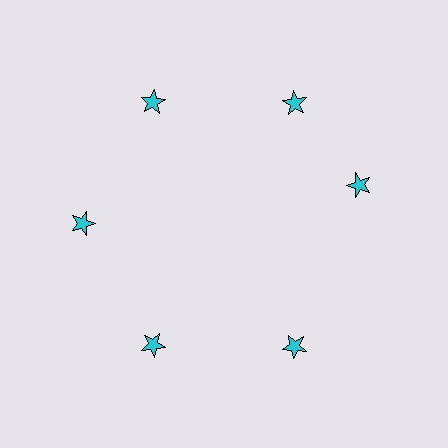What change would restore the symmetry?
The symmetry would be restored by rotating it back into even spacing with its neighbors so that all 6 stars sit at equal angles and equal distance from the center.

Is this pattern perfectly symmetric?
No. The 6 cyan stars are arranged in a ring, but one element near the 3 o'clock position is rotated out of alignment along the ring, breaking the 6-fold rotational symmetry.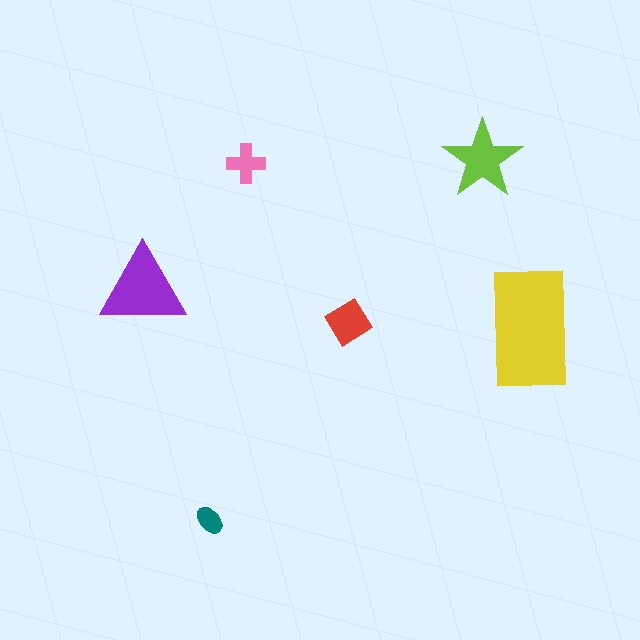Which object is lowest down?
The teal ellipse is bottommost.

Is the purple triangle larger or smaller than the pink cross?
Larger.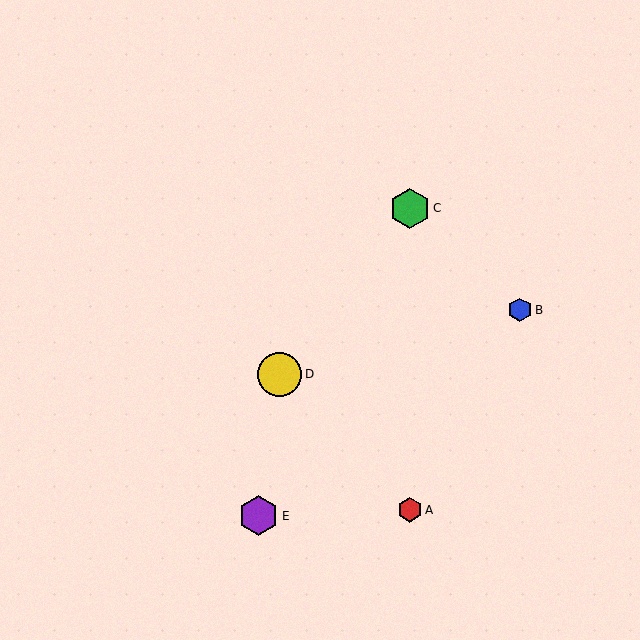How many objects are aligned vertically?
2 objects (A, C) are aligned vertically.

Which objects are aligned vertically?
Objects A, C are aligned vertically.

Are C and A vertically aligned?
Yes, both are at x≈410.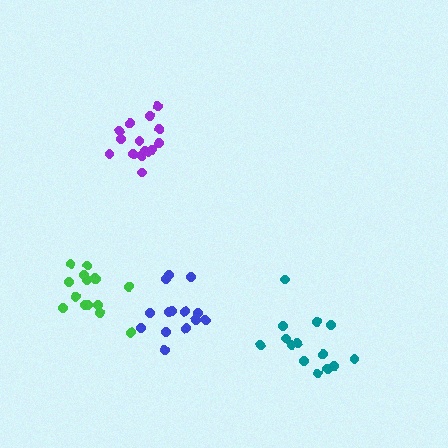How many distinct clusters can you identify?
There are 4 distinct clusters.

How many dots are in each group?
Group 1: 15 dots, Group 2: 14 dots, Group 3: 14 dots, Group 4: 16 dots (59 total).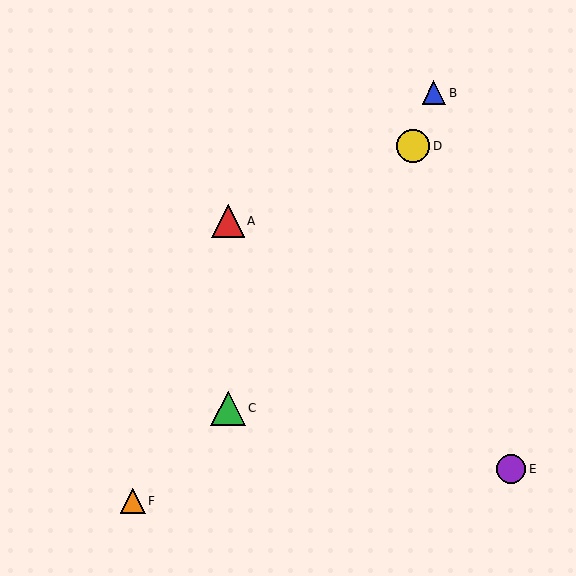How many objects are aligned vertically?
2 objects (A, C) are aligned vertically.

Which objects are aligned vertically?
Objects A, C are aligned vertically.